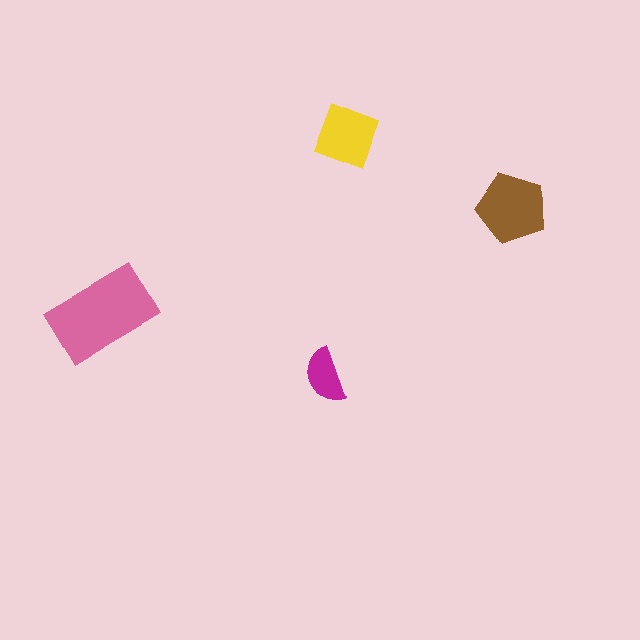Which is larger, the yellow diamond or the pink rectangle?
The pink rectangle.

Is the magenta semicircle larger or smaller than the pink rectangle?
Smaller.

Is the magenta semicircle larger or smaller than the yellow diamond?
Smaller.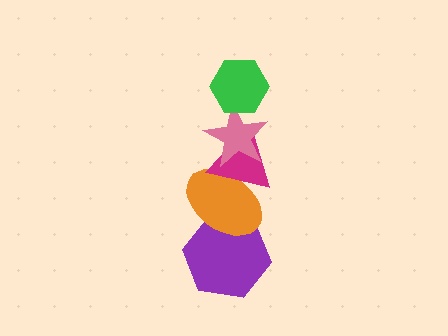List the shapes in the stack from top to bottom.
From top to bottom: the green hexagon, the pink star, the magenta triangle, the orange ellipse, the purple hexagon.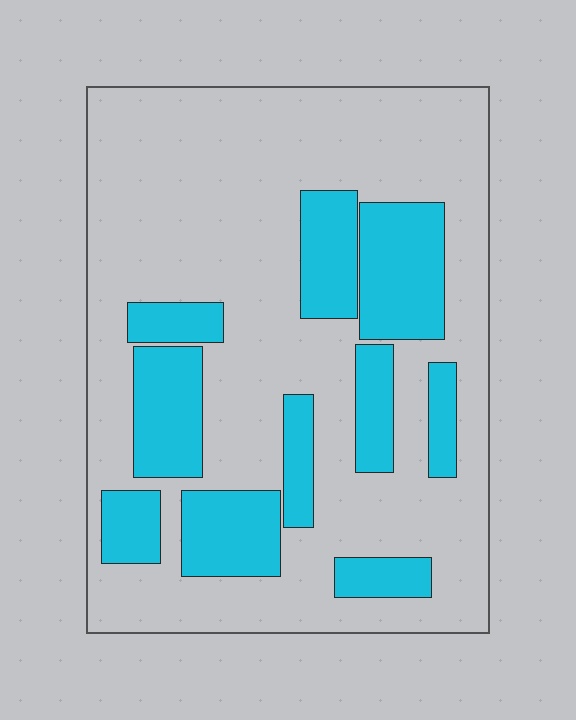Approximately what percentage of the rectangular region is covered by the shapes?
Approximately 30%.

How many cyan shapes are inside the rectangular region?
10.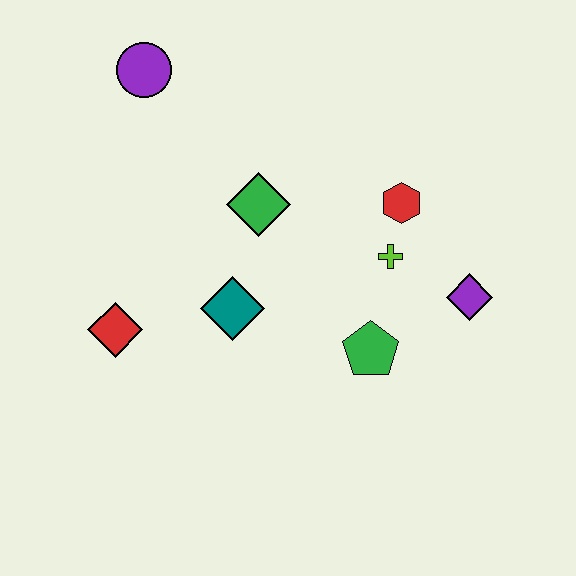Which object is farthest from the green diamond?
The purple diamond is farthest from the green diamond.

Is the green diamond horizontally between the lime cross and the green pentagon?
No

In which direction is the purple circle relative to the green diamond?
The purple circle is above the green diamond.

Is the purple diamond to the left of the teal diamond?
No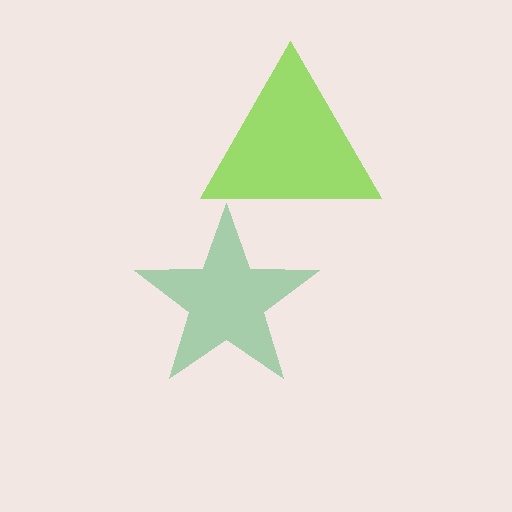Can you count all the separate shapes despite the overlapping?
Yes, there are 2 separate shapes.